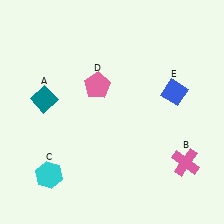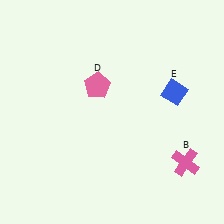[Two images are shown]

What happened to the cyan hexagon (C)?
The cyan hexagon (C) was removed in Image 2. It was in the bottom-left area of Image 1.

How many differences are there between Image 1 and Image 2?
There are 2 differences between the two images.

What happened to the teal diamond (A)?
The teal diamond (A) was removed in Image 2. It was in the top-left area of Image 1.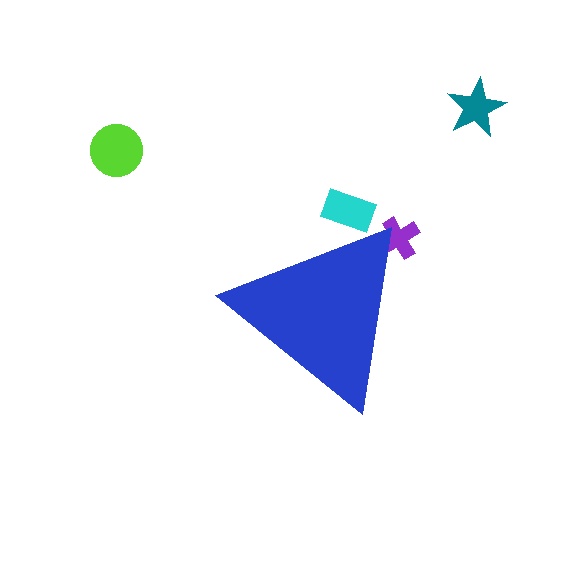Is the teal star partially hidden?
No, the teal star is fully visible.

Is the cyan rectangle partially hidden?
Yes, the cyan rectangle is partially hidden behind the blue triangle.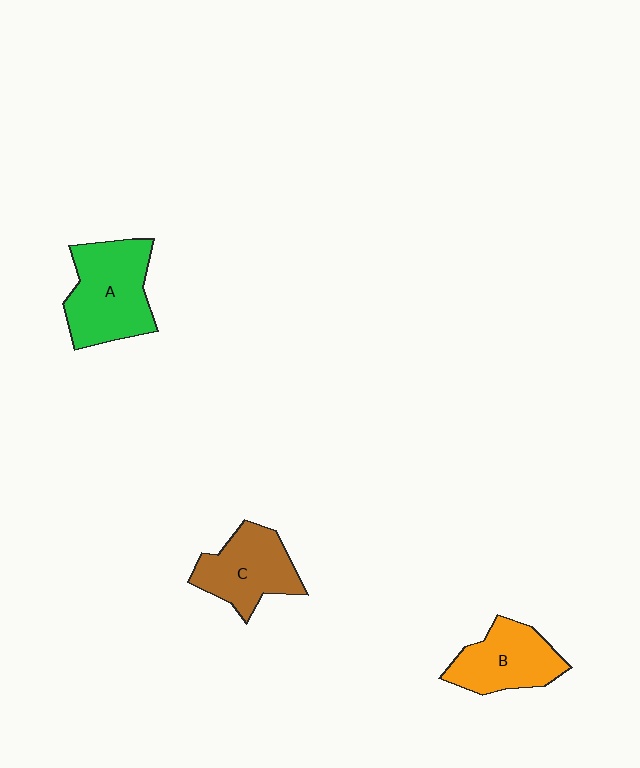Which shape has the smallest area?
Shape B (orange).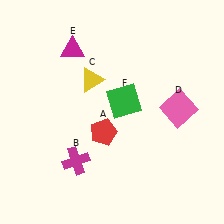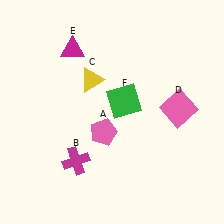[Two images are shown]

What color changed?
The pentagon (A) changed from red in Image 1 to pink in Image 2.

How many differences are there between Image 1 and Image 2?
There is 1 difference between the two images.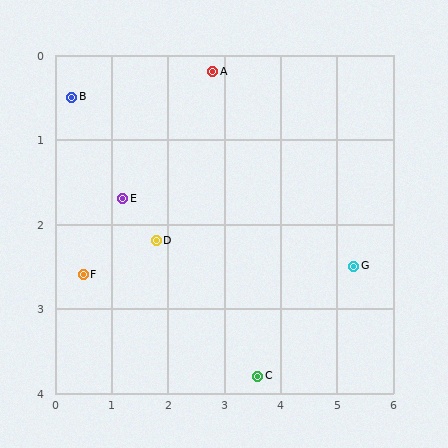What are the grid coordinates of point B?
Point B is at approximately (0.3, 0.5).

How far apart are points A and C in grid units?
Points A and C are about 3.7 grid units apart.